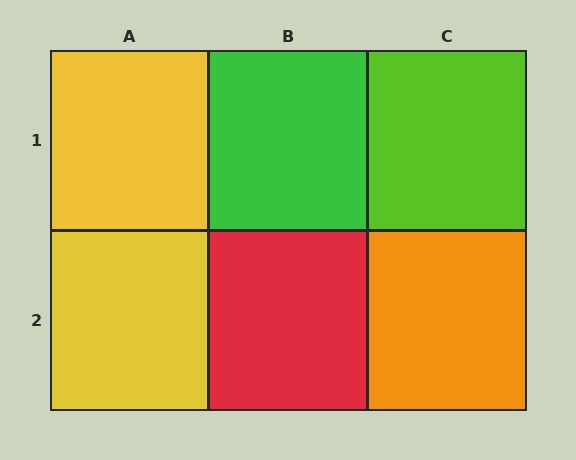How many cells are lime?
1 cell is lime.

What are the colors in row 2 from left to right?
Yellow, red, orange.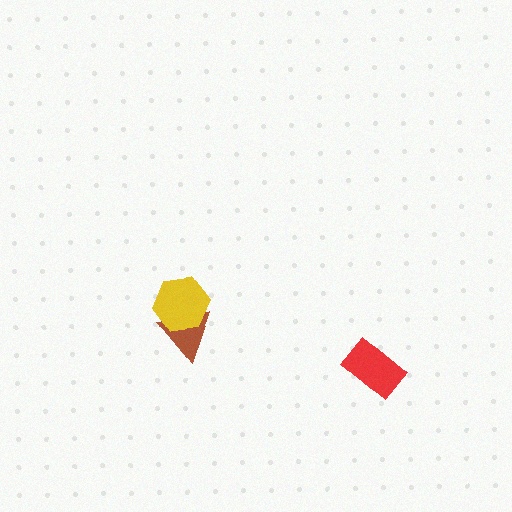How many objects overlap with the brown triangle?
1 object overlaps with the brown triangle.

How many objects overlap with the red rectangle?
0 objects overlap with the red rectangle.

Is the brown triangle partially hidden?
Yes, it is partially covered by another shape.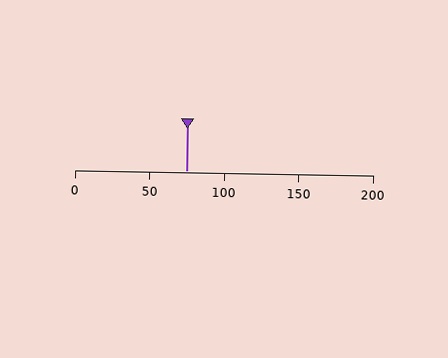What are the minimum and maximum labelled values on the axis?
The axis runs from 0 to 200.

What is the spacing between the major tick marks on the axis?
The major ticks are spaced 50 apart.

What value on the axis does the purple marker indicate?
The marker indicates approximately 75.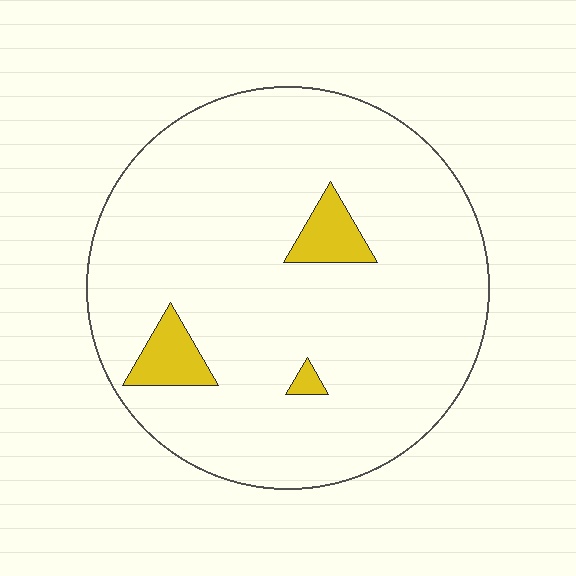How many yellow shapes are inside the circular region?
3.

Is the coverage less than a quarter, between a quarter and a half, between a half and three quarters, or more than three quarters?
Less than a quarter.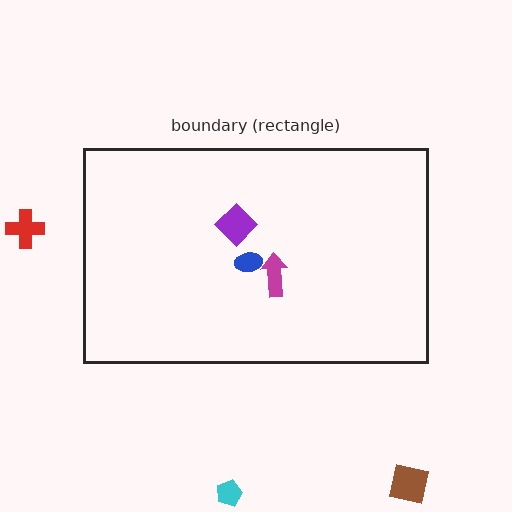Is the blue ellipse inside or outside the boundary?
Inside.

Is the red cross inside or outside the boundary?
Outside.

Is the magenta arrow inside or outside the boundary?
Inside.